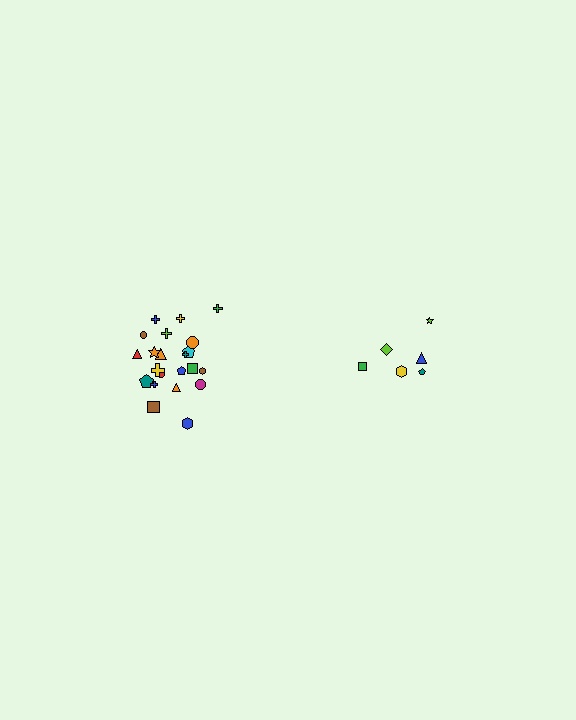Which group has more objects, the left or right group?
The left group.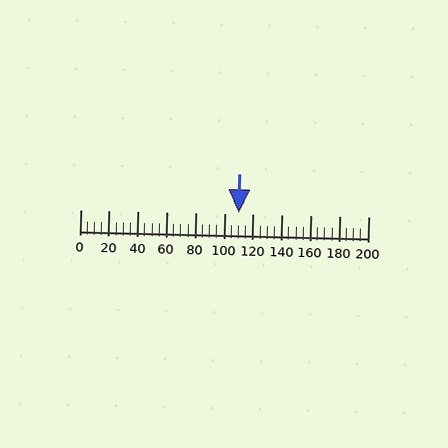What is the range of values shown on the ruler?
The ruler shows values from 0 to 200.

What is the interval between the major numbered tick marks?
The major tick marks are spaced 20 units apart.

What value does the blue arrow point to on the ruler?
The blue arrow points to approximately 110.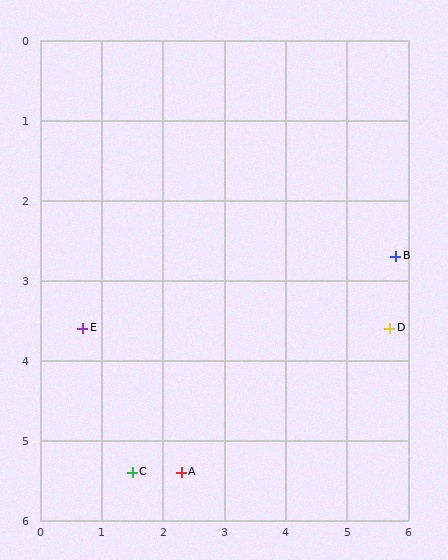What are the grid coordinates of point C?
Point C is at approximately (1.5, 5.4).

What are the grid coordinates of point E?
Point E is at approximately (0.7, 3.6).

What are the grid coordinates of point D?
Point D is at approximately (5.7, 3.6).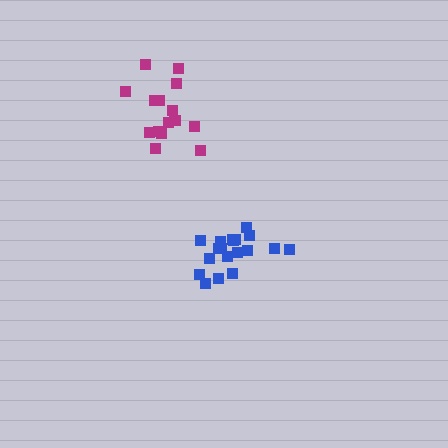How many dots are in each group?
Group 1: 17 dots, Group 2: 19 dots (36 total).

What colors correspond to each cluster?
The clusters are colored: magenta, blue.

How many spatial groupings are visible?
There are 2 spatial groupings.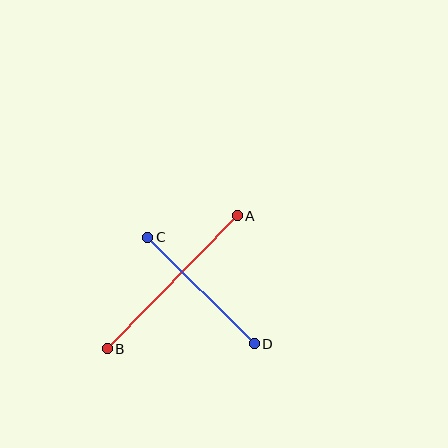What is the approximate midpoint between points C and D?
The midpoint is at approximately (201, 290) pixels.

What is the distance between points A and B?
The distance is approximately 186 pixels.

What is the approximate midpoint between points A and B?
The midpoint is at approximately (172, 282) pixels.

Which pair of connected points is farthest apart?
Points A and B are farthest apart.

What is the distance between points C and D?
The distance is approximately 151 pixels.